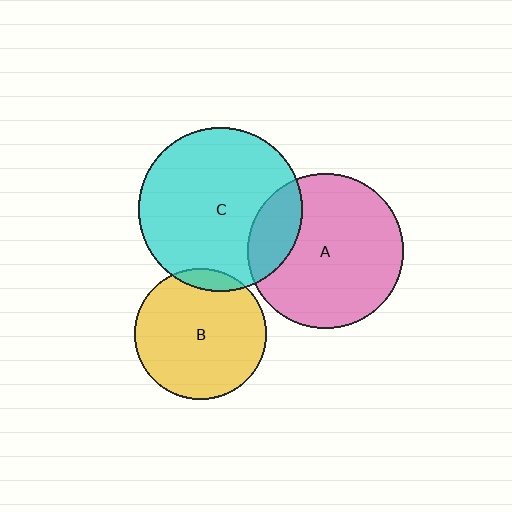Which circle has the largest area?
Circle C (cyan).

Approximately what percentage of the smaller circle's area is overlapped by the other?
Approximately 20%.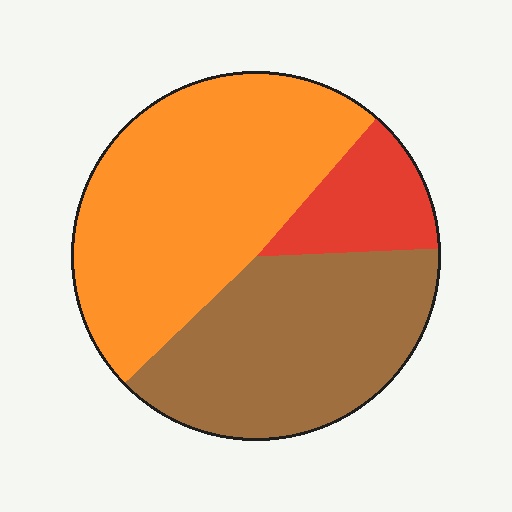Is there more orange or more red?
Orange.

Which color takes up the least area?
Red, at roughly 15%.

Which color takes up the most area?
Orange, at roughly 50%.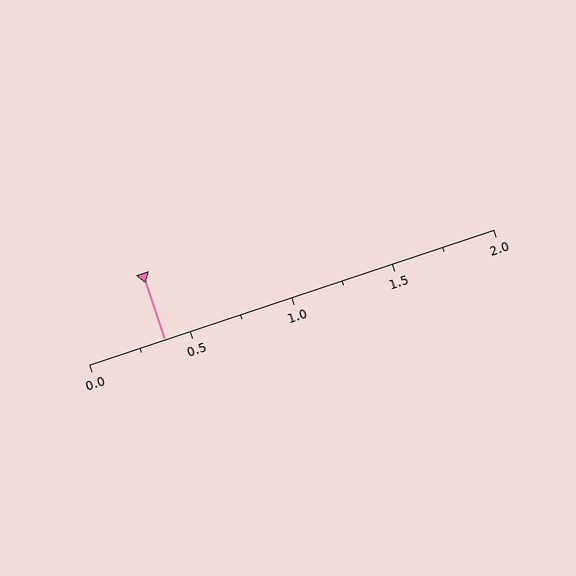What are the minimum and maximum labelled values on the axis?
The axis runs from 0.0 to 2.0.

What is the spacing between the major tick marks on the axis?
The major ticks are spaced 0.5 apart.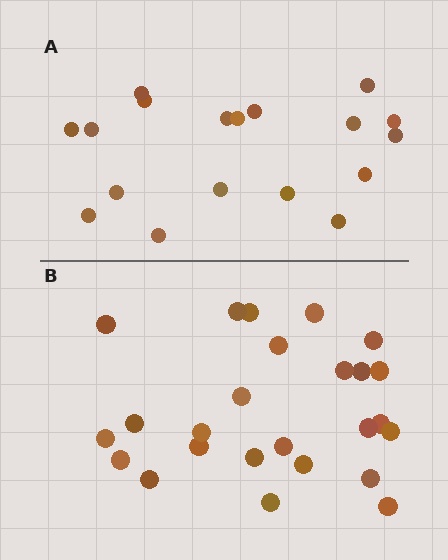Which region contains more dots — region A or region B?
Region B (the bottom region) has more dots.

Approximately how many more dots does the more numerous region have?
Region B has roughly 8 or so more dots than region A.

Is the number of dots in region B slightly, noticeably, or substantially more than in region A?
Region B has noticeably more, but not dramatically so. The ratio is roughly 1.4 to 1.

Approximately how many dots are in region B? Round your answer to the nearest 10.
About 20 dots. (The exact count is 25, which rounds to 20.)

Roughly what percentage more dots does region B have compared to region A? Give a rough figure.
About 40% more.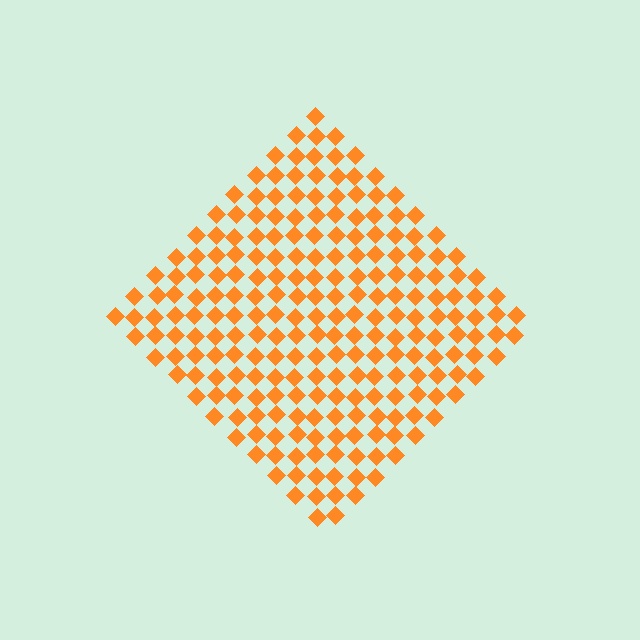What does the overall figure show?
The overall figure shows a diamond.